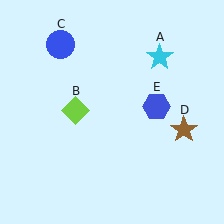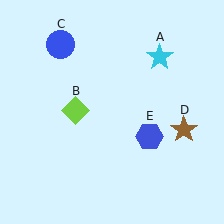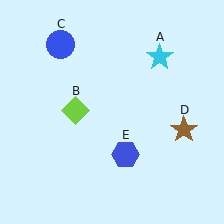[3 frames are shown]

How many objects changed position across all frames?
1 object changed position: blue hexagon (object E).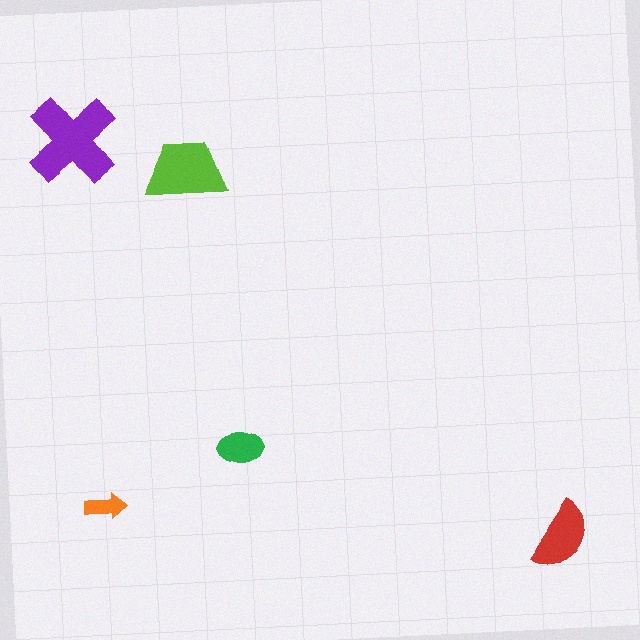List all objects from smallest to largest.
The orange arrow, the green ellipse, the red semicircle, the lime trapezoid, the purple cross.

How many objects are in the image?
There are 5 objects in the image.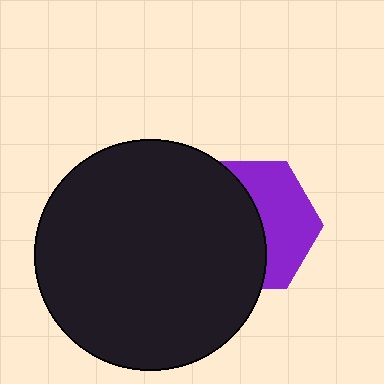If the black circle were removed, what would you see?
You would see the complete purple hexagon.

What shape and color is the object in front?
The object in front is a black circle.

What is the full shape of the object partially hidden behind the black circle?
The partially hidden object is a purple hexagon.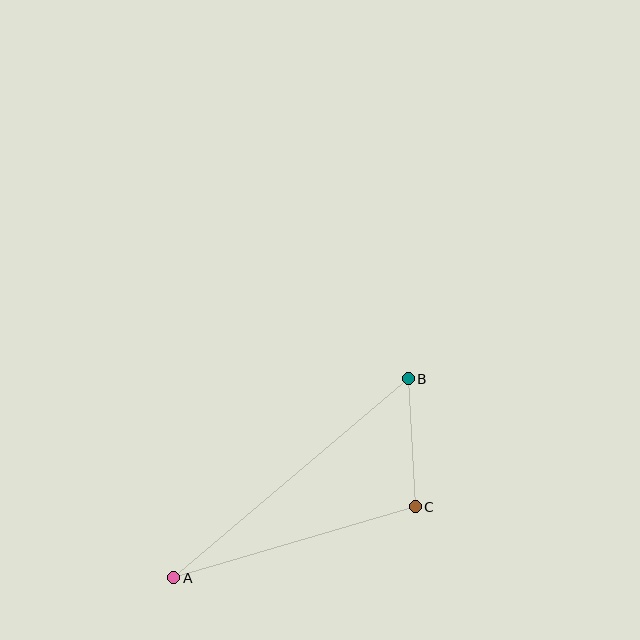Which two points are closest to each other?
Points B and C are closest to each other.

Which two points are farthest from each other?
Points A and B are farthest from each other.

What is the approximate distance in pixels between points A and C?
The distance between A and C is approximately 251 pixels.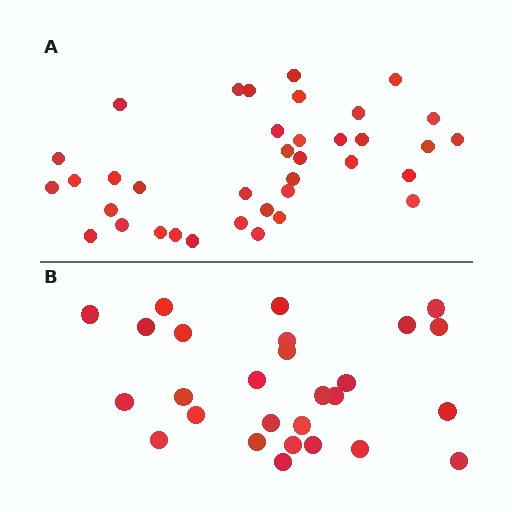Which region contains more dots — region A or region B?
Region A (the top region) has more dots.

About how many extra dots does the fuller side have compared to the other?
Region A has roughly 10 or so more dots than region B.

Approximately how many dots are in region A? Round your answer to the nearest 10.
About 40 dots. (The exact count is 37, which rounds to 40.)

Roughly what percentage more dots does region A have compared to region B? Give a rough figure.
About 35% more.